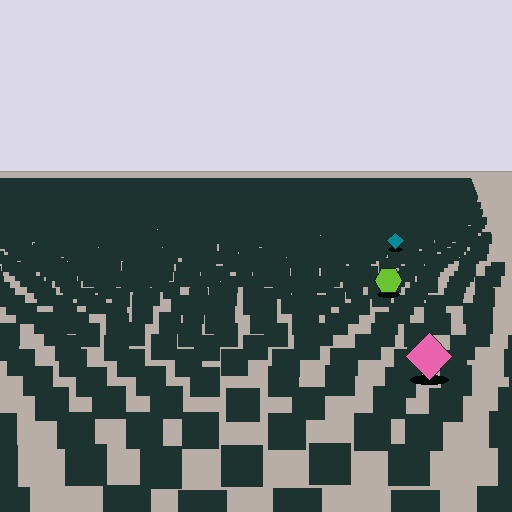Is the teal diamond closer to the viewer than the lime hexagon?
No. The lime hexagon is closer — you can tell from the texture gradient: the ground texture is coarser near it.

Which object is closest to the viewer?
The pink diamond is closest. The texture marks near it are larger and more spread out.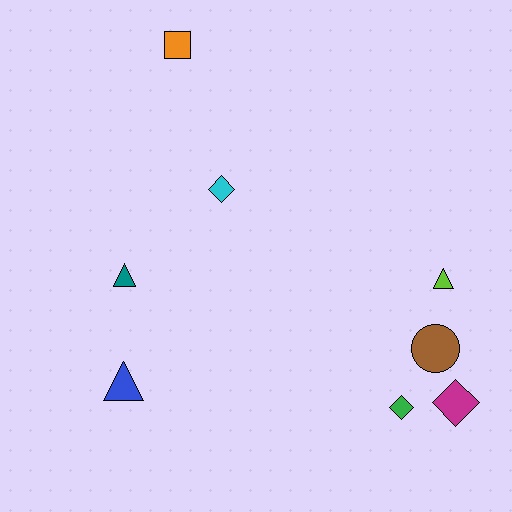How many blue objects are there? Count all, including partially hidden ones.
There is 1 blue object.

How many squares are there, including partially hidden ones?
There is 1 square.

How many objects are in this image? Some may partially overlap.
There are 8 objects.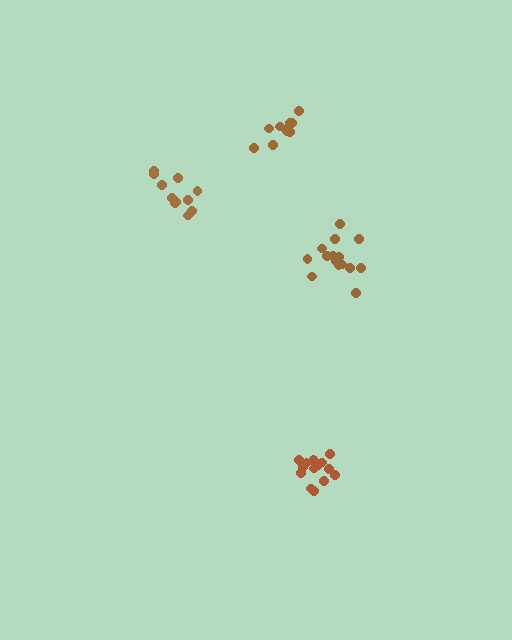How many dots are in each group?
Group 1: 10 dots, Group 2: 15 dots, Group 3: 15 dots, Group 4: 11 dots (51 total).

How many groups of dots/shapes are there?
There are 4 groups.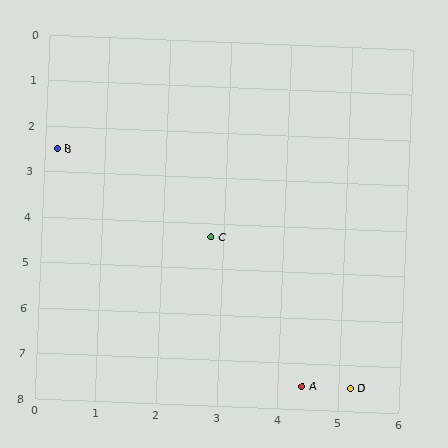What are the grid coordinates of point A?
Point A is at approximately (4.4, 7.5).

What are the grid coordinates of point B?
Point B is at approximately (0.2, 2.5).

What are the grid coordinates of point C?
Point C is at approximately (2.8, 4.3).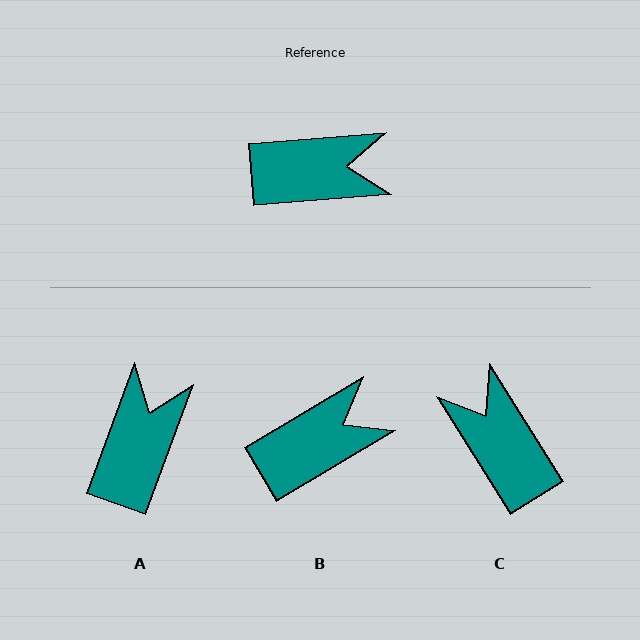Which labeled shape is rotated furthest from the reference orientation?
C, about 117 degrees away.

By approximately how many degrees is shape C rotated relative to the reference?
Approximately 117 degrees counter-clockwise.